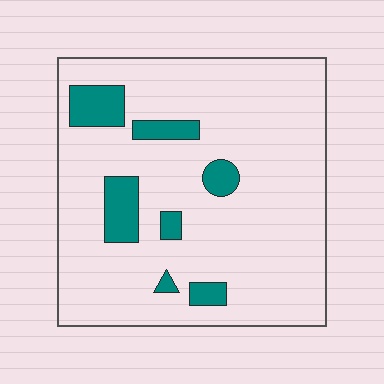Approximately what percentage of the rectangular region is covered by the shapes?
Approximately 10%.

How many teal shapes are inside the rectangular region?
7.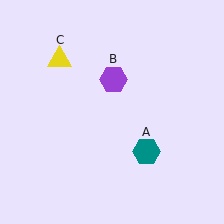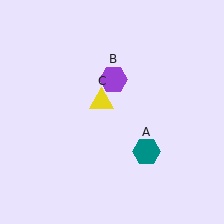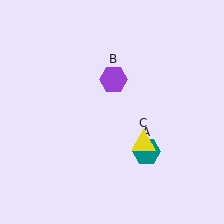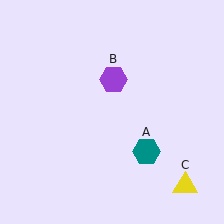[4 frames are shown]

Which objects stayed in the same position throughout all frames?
Teal hexagon (object A) and purple hexagon (object B) remained stationary.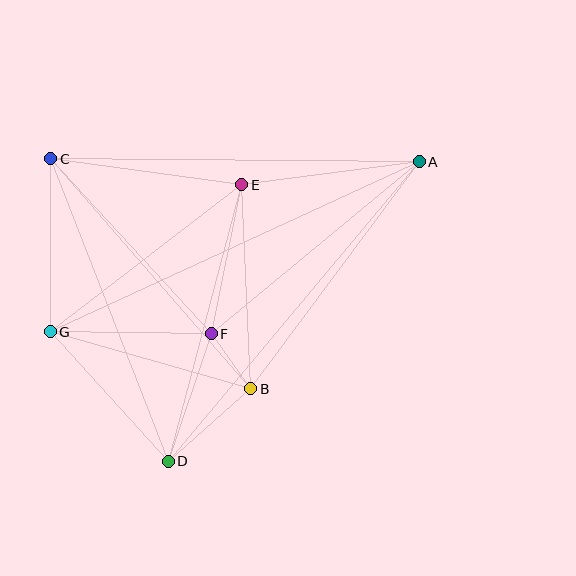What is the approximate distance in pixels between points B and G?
The distance between B and G is approximately 208 pixels.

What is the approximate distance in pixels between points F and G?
The distance between F and G is approximately 161 pixels.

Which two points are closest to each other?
Points B and F are closest to each other.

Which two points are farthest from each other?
Points A and G are farthest from each other.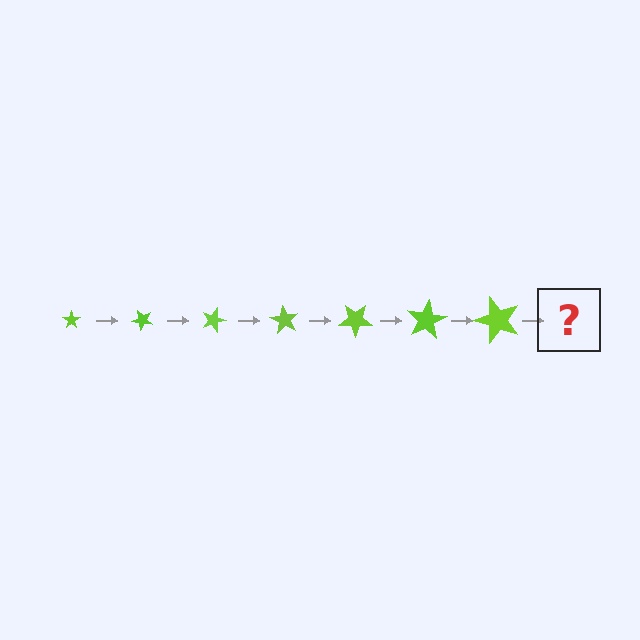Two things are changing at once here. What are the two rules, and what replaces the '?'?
The two rules are that the star grows larger each step and it rotates 45 degrees each step. The '?' should be a star, larger than the previous one and rotated 315 degrees from the start.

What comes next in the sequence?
The next element should be a star, larger than the previous one and rotated 315 degrees from the start.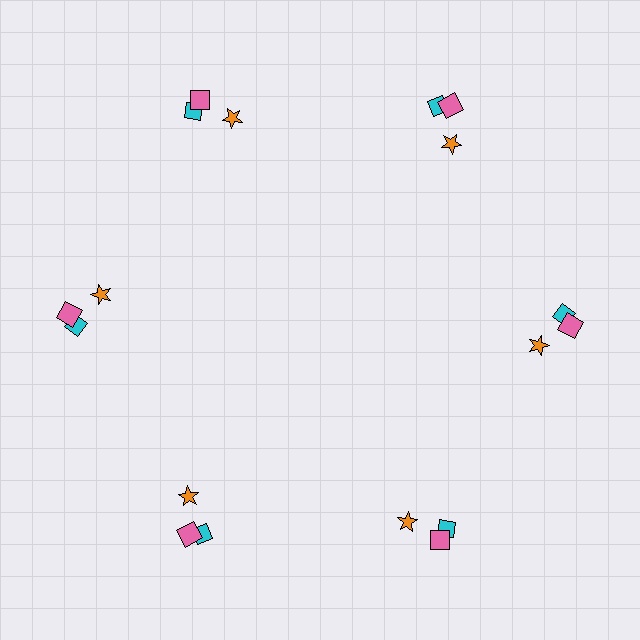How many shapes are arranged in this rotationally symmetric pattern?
There are 18 shapes, arranged in 6 groups of 3.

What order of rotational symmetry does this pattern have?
This pattern has 6-fold rotational symmetry.